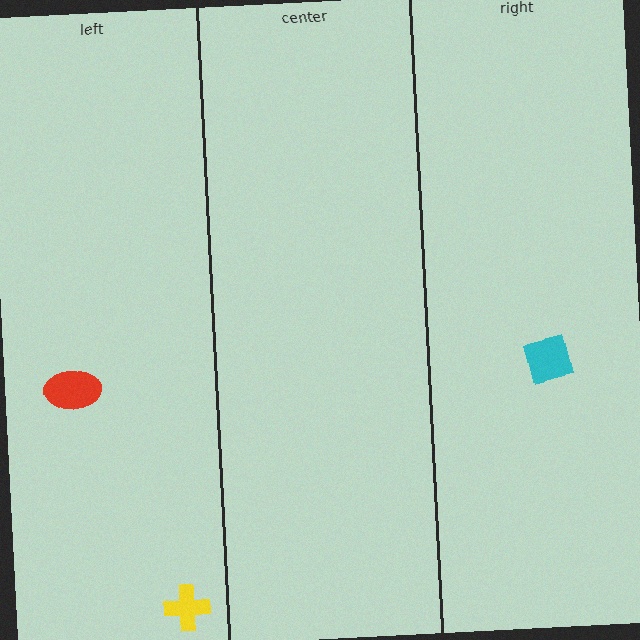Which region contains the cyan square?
The right region.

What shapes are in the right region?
The cyan square.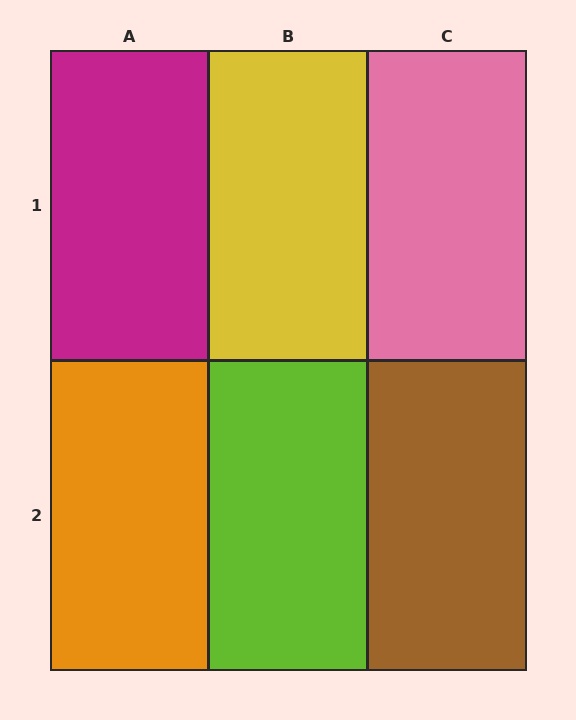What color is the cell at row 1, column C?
Pink.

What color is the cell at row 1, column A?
Magenta.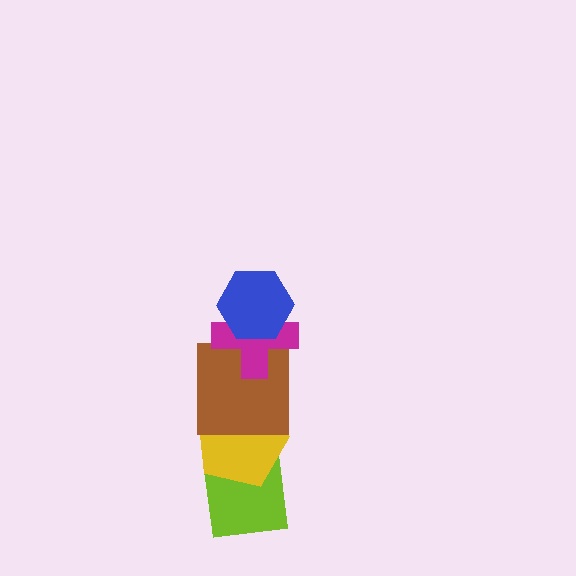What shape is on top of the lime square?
The yellow pentagon is on top of the lime square.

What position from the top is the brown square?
The brown square is 3rd from the top.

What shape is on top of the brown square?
The magenta cross is on top of the brown square.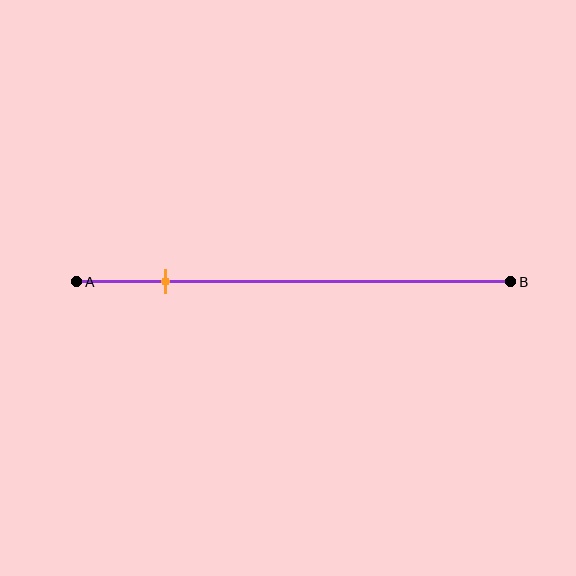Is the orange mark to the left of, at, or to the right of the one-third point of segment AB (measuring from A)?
The orange mark is to the left of the one-third point of segment AB.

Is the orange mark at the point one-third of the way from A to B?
No, the mark is at about 20% from A, not at the 33% one-third point.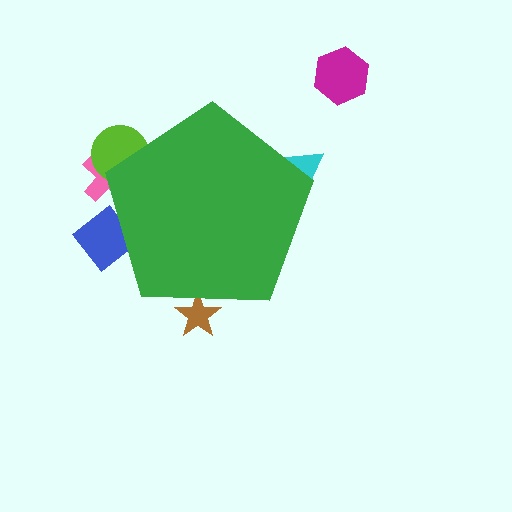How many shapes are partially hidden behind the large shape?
5 shapes are partially hidden.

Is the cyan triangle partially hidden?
Yes, the cyan triangle is partially hidden behind the green pentagon.